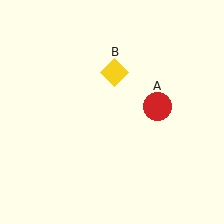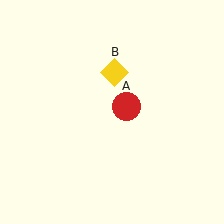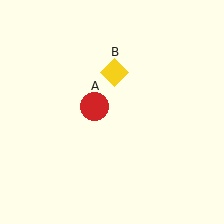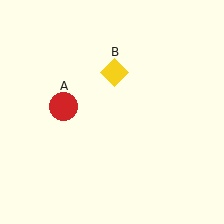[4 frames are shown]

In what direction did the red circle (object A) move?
The red circle (object A) moved left.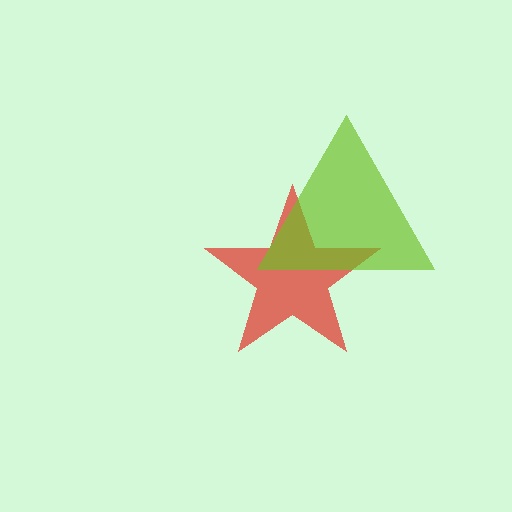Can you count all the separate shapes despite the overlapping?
Yes, there are 2 separate shapes.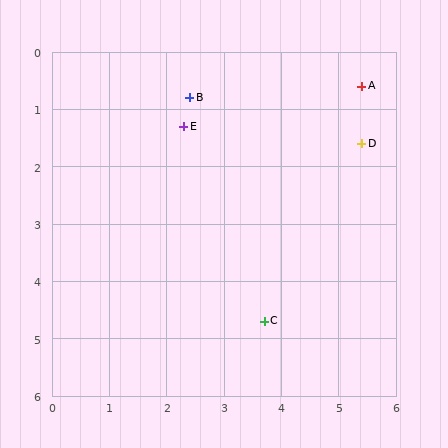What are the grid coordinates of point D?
Point D is at approximately (5.4, 1.6).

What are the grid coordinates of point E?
Point E is at approximately (2.3, 1.3).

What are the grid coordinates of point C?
Point C is at approximately (3.7, 4.7).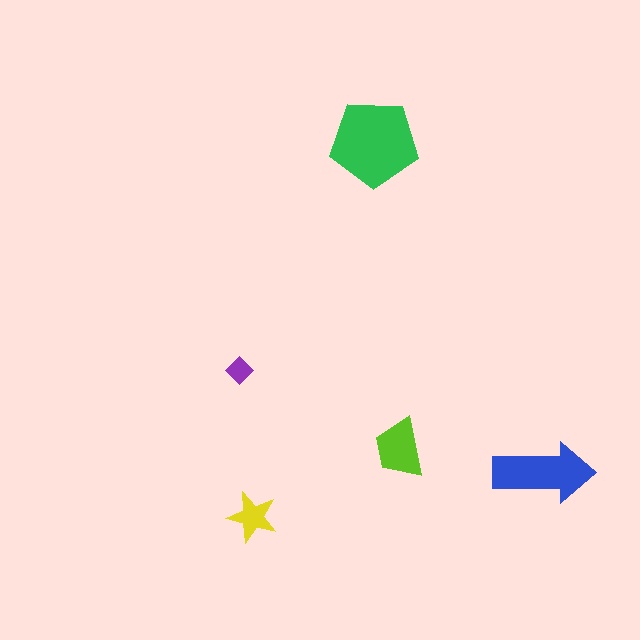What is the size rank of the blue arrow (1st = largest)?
2nd.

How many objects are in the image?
There are 5 objects in the image.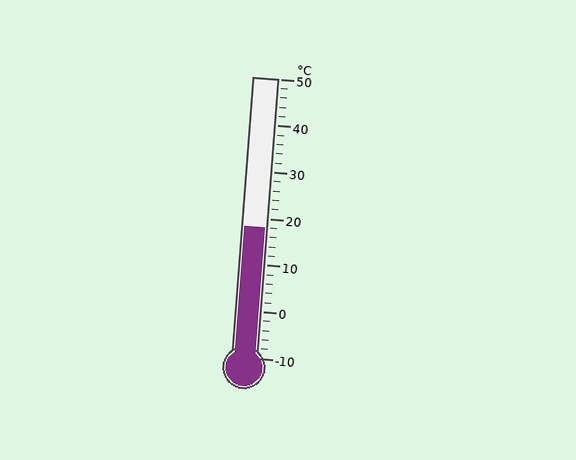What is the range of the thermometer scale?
The thermometer scale ranges from -10°C to 50°C.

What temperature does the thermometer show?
The thermometer shows approximately 18°C.